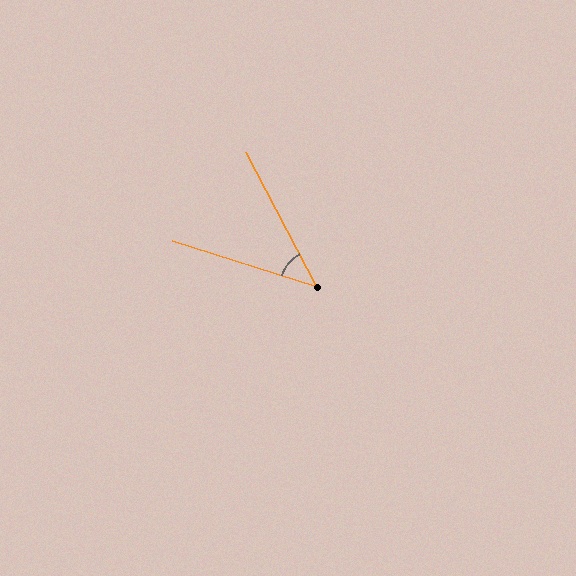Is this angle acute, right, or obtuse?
It is acute.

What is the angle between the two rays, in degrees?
Approximately 45 degrees.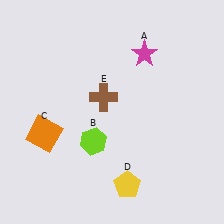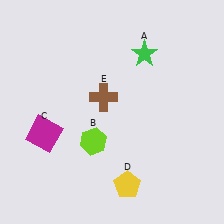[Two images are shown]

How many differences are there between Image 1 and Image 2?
There are 2 differences between the two images.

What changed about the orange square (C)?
In Image 1, C is orange. In Image 2, it changed to magenta.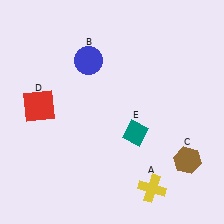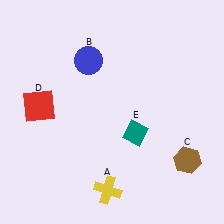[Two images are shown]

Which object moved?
The yellow cross (A) moved left.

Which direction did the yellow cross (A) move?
The yellow cross (A) moved left.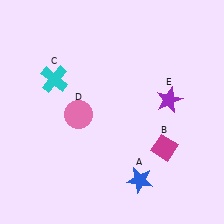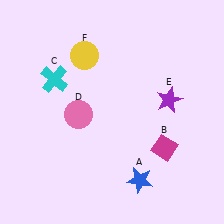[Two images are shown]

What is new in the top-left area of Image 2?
A yellow circle (F) was added in the top-left area of Image 2.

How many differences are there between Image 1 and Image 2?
There is 1 difference between the two images.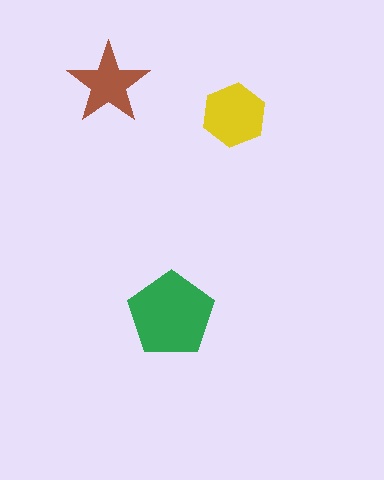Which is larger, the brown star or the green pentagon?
The green pentagon.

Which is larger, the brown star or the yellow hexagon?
The yellow hexagon.